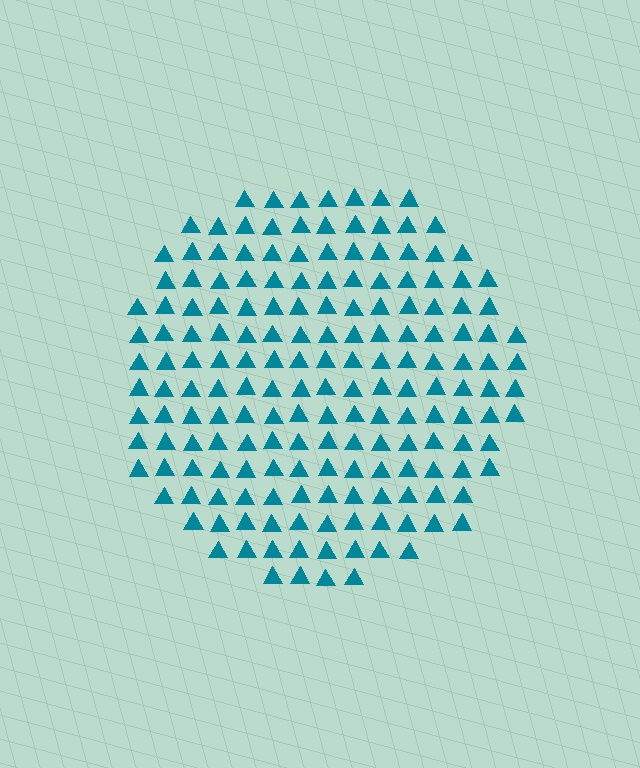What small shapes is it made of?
It is made of small triangles.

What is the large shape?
The large shape is a circle.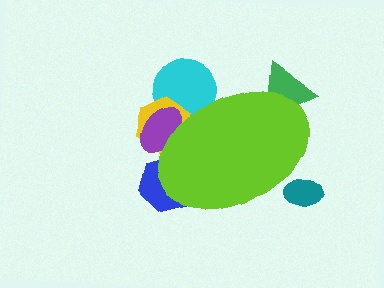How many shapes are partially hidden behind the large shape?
6 shapes are partially hidden.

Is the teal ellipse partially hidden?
Yes, the teal ellipse is partially hidden behind the lime ellipse.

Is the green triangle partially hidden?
Yes, the green triangle is partially hidden behind the lime ellipse.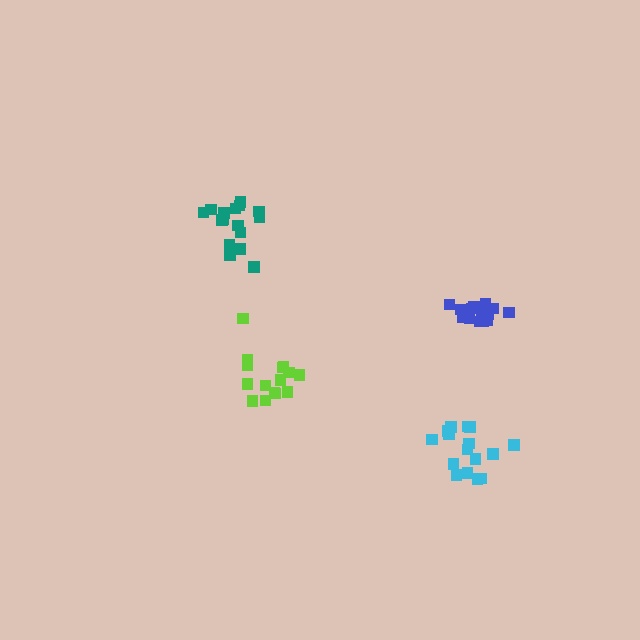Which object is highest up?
The teal cluster is topmost.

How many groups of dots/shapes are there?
There are 4 groups.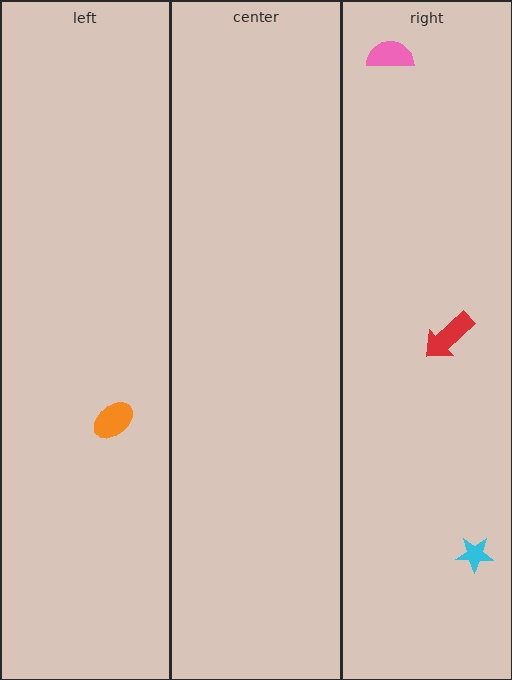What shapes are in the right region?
The pink semicircle, the red arrow, the cyan star.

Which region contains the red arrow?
The right region.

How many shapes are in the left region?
1.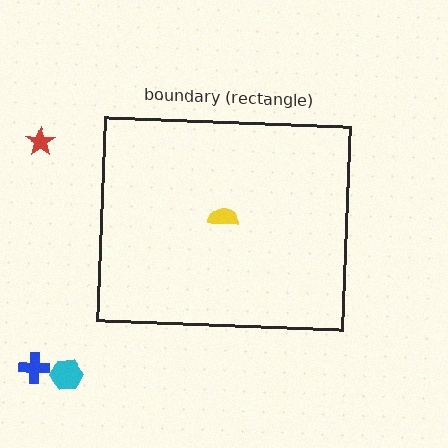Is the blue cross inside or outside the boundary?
Outside.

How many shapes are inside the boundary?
1 inside, 3 outside.